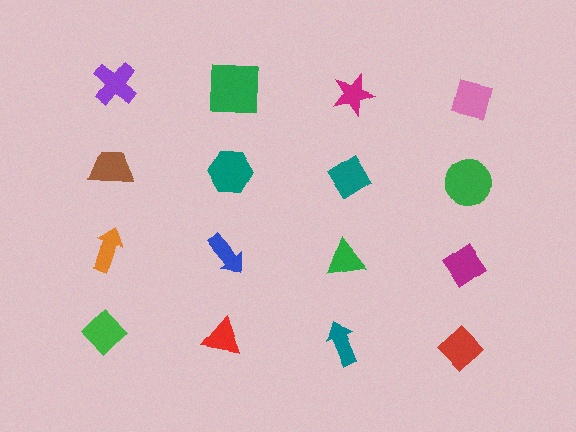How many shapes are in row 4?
4 shapes.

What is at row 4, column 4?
A red diamond.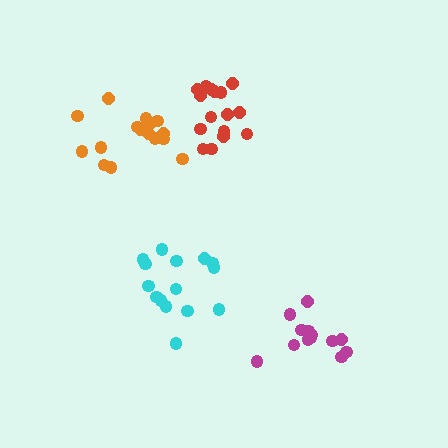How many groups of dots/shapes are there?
There are 4 groups.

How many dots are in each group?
Group 1: 15 dots, Group 2: 16 dots, Group 3: 13 dots, Group 4: 16 dots (60 total).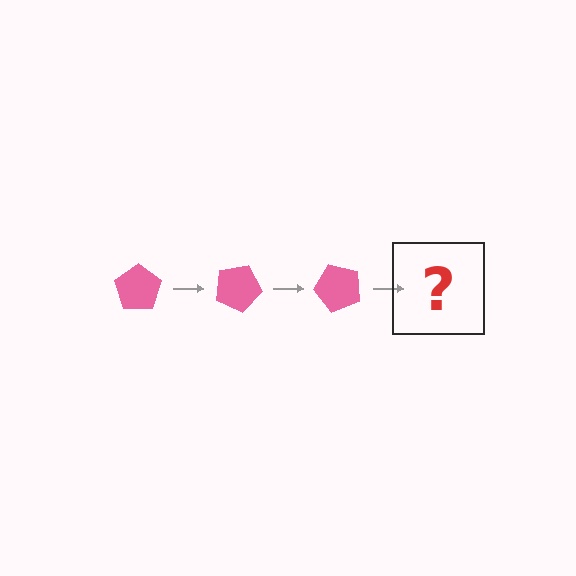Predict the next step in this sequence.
The next step is a pink pentagon rotated 75 degrees.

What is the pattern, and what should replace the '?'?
The pattern is that the pentagon rotates 25 degrees each step. The '?' should be a pink pentagon rotated 75 degrees.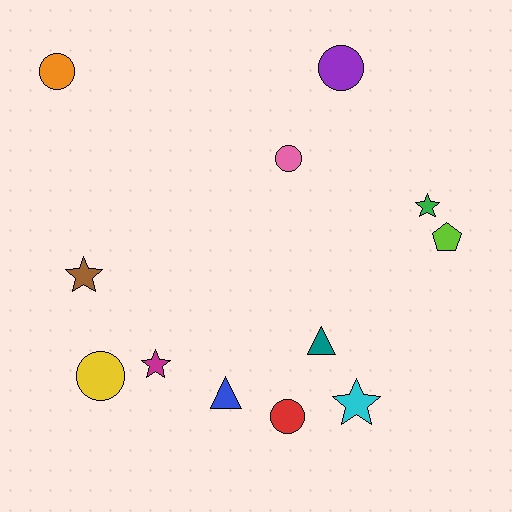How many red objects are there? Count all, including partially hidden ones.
There is 1 red object.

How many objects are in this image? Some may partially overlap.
There are 12 objects.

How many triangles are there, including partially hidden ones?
There are 2 triangles.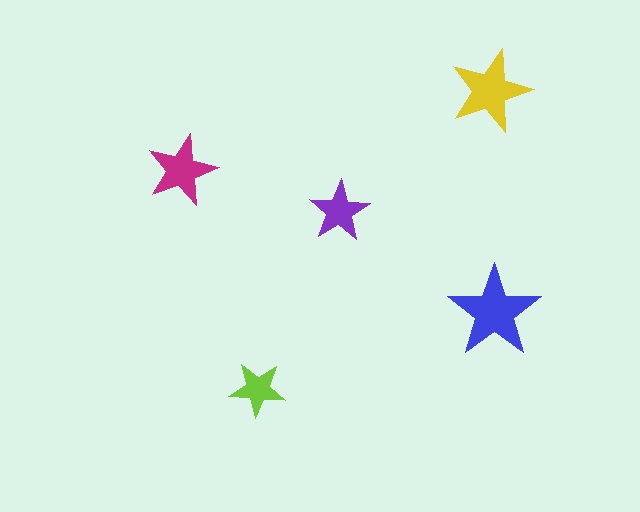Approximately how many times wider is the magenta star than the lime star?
About 1.5 times wider.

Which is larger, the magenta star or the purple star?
The magenta one.